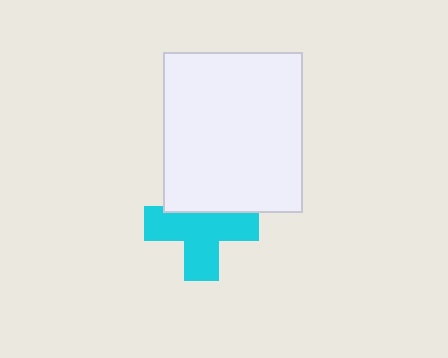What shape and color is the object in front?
The object in front is a white rectangle.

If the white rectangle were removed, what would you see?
You would see the complete cyan cross.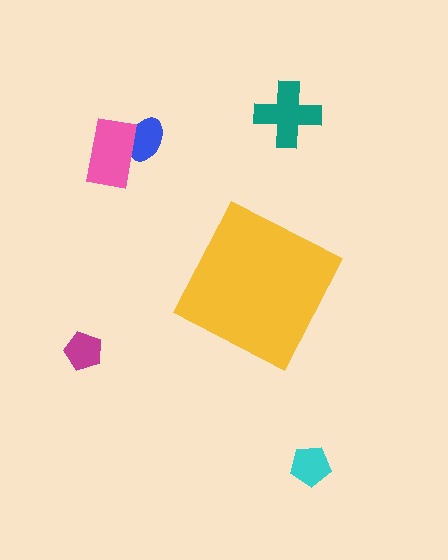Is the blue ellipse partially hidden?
No, the blue ellipse is fully visible.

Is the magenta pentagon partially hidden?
No, the magenta pentagon is fully visible.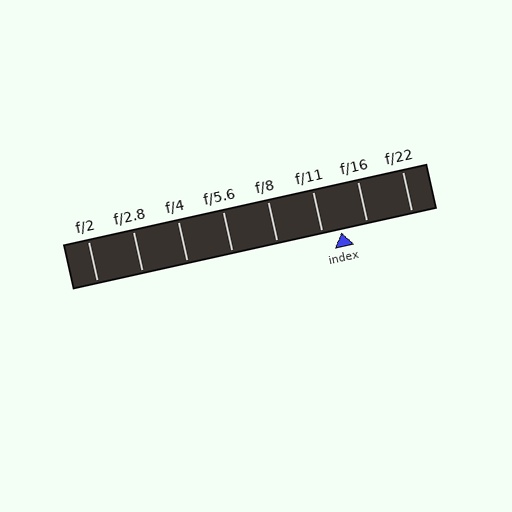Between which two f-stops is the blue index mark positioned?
The index mark is between f/11 and f/16.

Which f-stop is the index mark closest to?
The index mark is closest to f/11.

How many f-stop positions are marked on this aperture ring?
There are 8 f-stop positions marked.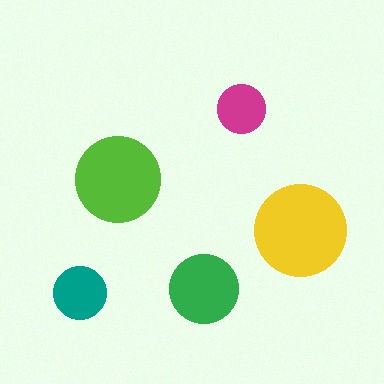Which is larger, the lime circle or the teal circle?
The lime one.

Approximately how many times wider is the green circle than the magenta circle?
About 1.5 times wider.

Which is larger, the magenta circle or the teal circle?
The teal one.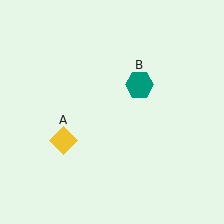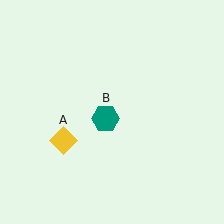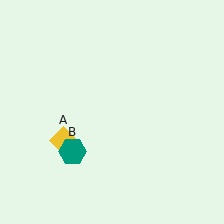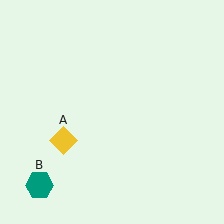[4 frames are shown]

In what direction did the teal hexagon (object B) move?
The teal hexagon (object B) moved down and to the left.